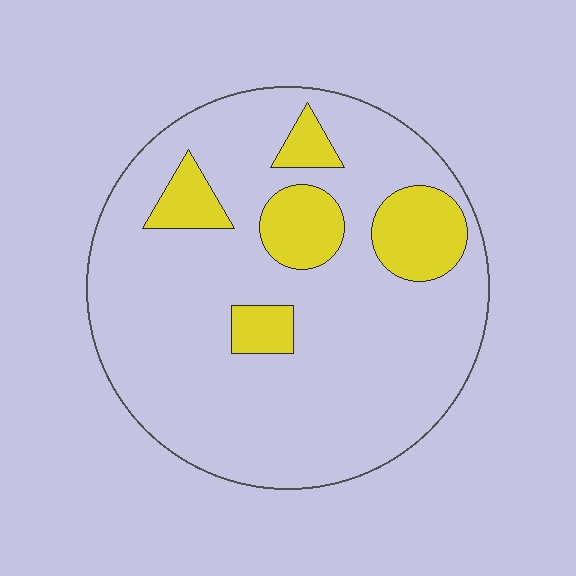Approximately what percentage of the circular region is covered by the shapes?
Approximately 20%.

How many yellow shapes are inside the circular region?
5.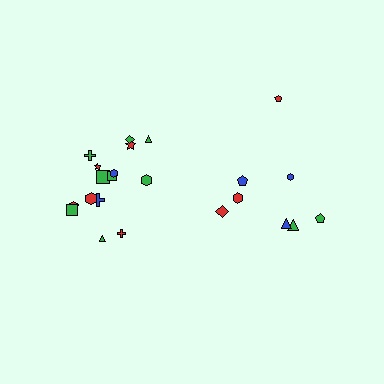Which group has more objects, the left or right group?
The left group.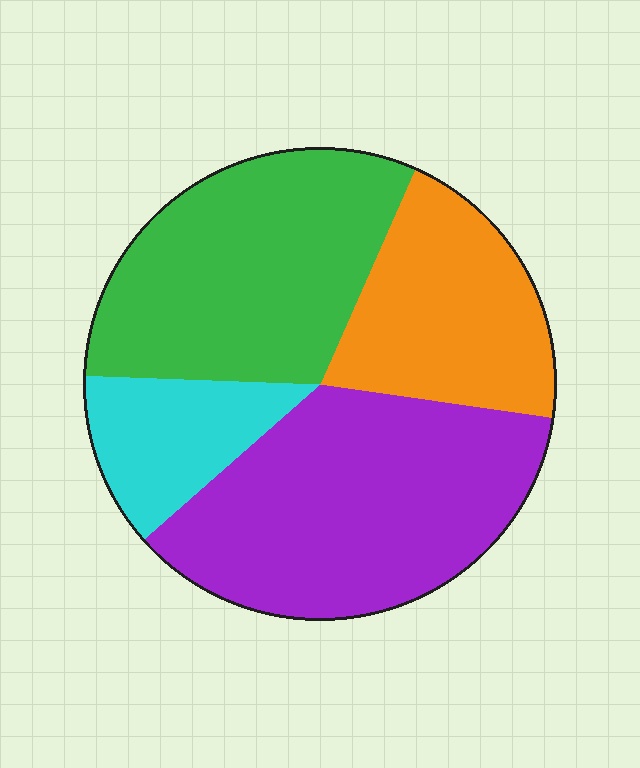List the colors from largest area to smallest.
From largest to smallest: purple, green, orange, cyan.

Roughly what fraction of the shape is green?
Green takes up about one third (1/3) of the shape.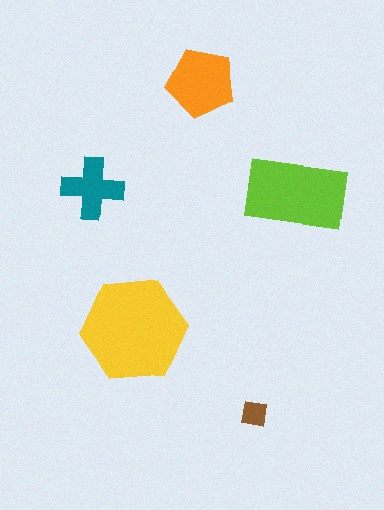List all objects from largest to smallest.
The yellow hexagon, the lime rectangle, the orange pentagon, the teal cross, the brown square.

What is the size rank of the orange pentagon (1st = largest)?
3rd.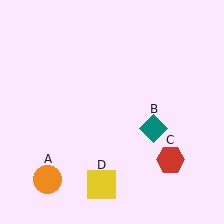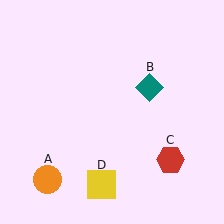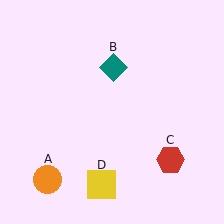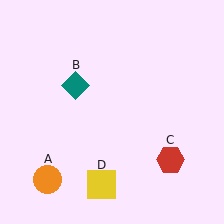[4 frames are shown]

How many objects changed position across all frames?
1 object changed position: teal diamond (object B).